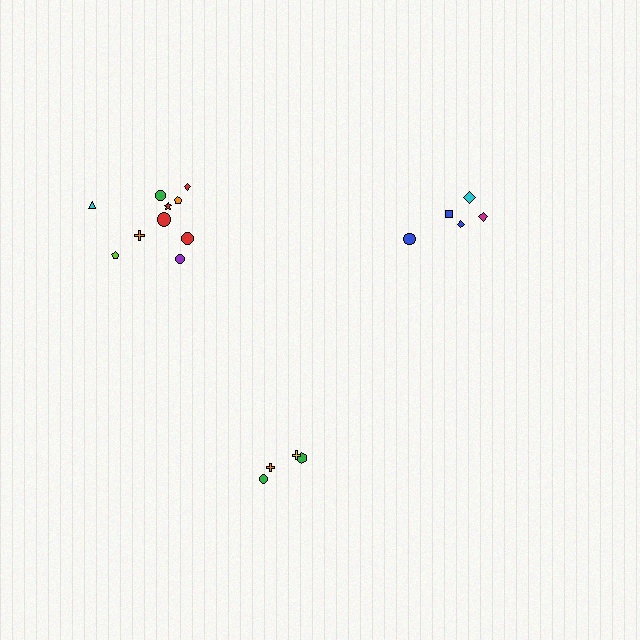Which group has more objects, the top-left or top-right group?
The top-left group.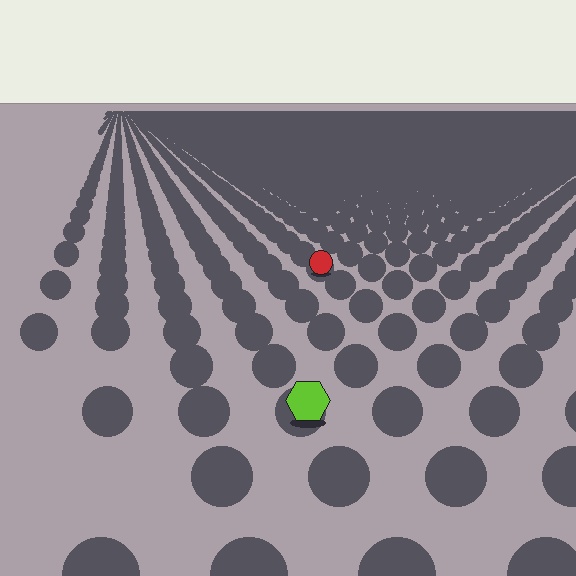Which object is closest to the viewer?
The lime hexagon is closest. The texture marks near it are larger and more spread out.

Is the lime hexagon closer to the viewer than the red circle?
Yes. The lime hexagon is closer — you can tell from the texture gradient: the ground texture is coarser near it.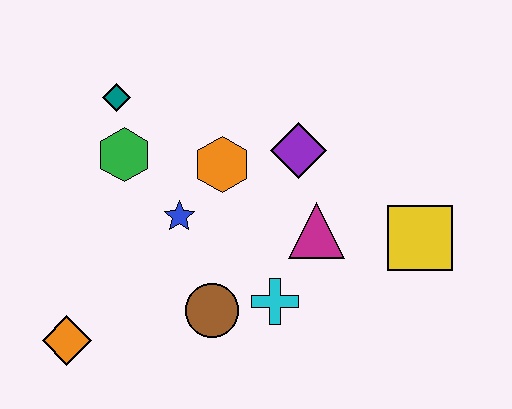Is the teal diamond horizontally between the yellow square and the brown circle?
No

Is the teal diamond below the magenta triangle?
No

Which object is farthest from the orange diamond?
The yellow square is farthest from the orange diamond.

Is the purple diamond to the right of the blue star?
Yes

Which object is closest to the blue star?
The orange hexagon is closest to the blue star.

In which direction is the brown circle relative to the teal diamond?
The brown circle is below the teal diamond.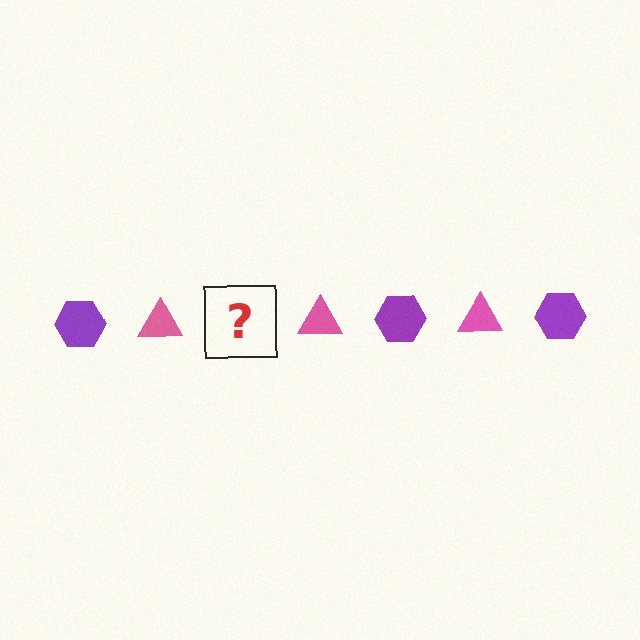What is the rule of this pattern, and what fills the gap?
The rule is that the pattern alternates between purple hexagon and pink triangle. The gap should be filled with a purple hexagon.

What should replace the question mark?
The question mark should be replaced with a purple hexagon.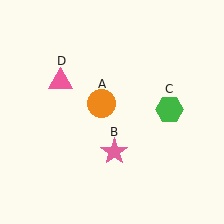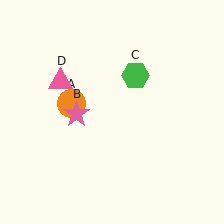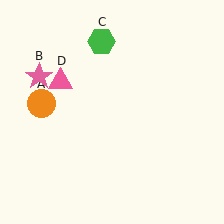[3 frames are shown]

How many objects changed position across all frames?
3 objects changed position: orange circle (object A), pink star (object B), green hexagon (object C).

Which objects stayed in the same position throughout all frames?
Pink triangle (object D) remained stationary.